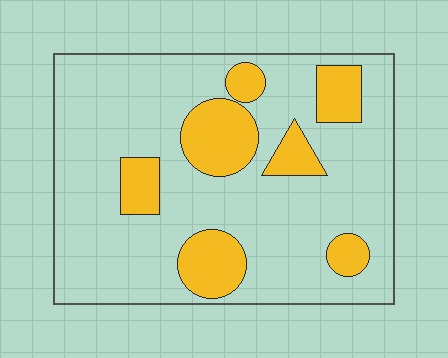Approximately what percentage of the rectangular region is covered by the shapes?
Approximately 20%.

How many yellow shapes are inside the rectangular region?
7.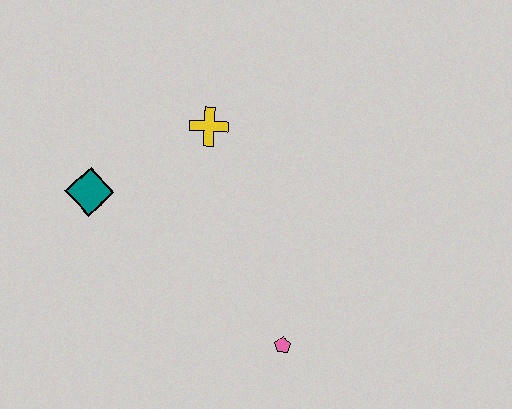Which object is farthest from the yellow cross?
The pink pentagon is farthest from the yellow cross.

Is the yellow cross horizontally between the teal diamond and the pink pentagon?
Yes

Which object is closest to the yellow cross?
The teal diamond is closest to the yellow cross.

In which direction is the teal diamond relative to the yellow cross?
The teal diamond is to the left of the yellow cross.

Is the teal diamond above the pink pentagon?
Yes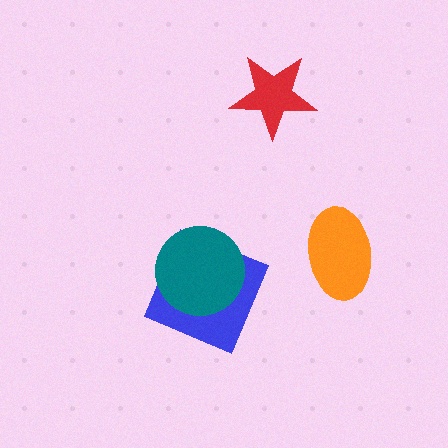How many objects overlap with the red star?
0 objects overlap with the red star.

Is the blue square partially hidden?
Yes, it is partially covered by another shape.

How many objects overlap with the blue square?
1 object overlaps with the blue square.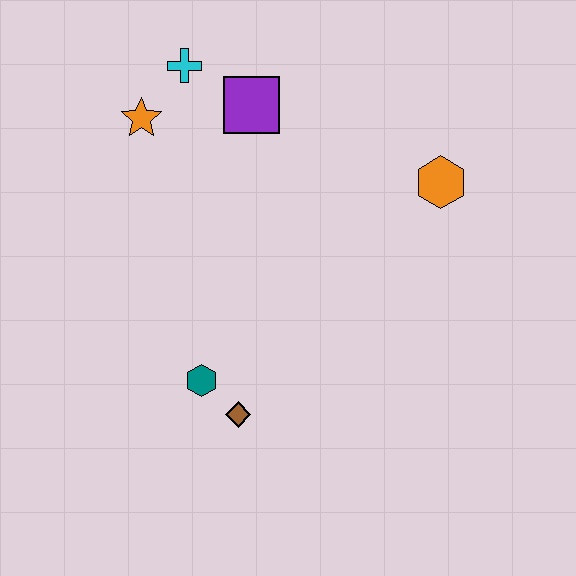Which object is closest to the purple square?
The cyan cross is closest to the purple square.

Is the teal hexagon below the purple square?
Yes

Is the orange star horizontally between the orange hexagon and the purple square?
No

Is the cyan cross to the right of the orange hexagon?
No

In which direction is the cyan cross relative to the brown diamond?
The cyan cross is above the brown diamond.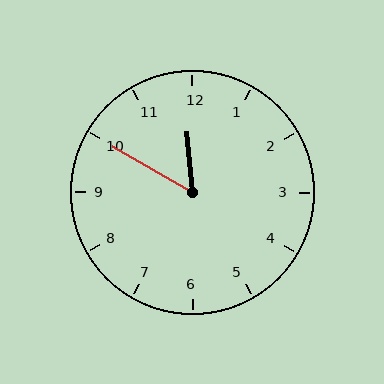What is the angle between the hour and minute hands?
Approximately 55 degrees.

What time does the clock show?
11:50.